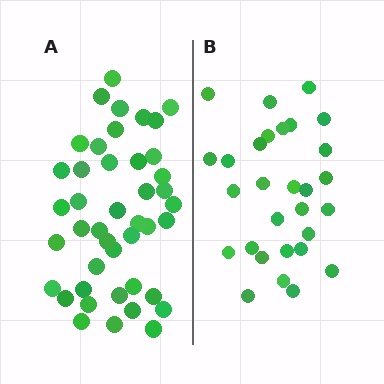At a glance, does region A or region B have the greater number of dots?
Region A (the left region) has more dots.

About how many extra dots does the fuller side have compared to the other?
Region A has approximately 15 more dots than region B.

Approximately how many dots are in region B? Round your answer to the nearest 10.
About 30 dots. (The exact count is 29, which rounds to 30.)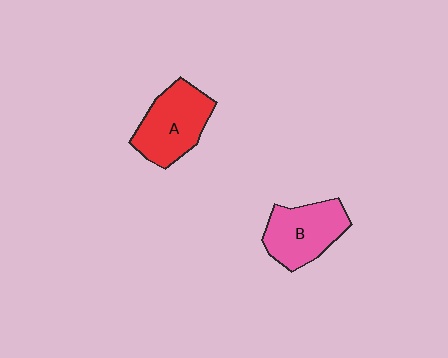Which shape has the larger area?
Shape A (red).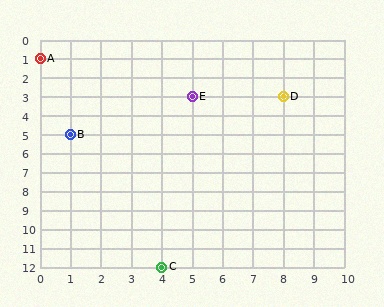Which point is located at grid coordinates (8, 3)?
Point D is at (8, 3).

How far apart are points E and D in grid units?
Points E and D are 3 columns apart.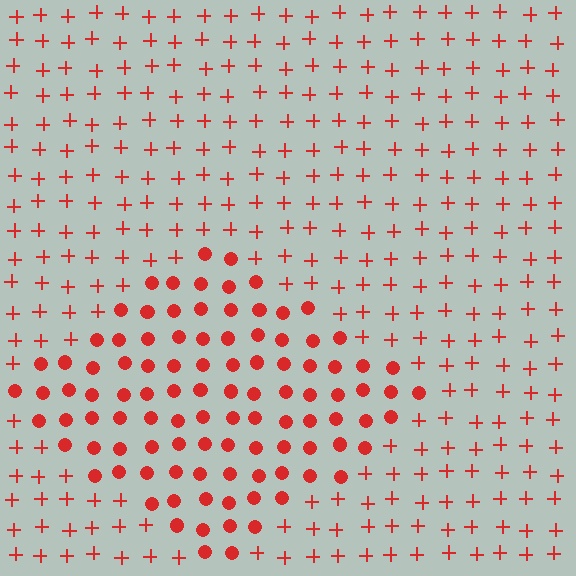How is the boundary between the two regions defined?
The boundary is defined by a change in element shape: circles inside vs. plus signs outside. All elements share the same color and spacing.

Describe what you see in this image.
The image is filled with small red elements arranged in a uniform grid. A diamond-shaped region contains circles, while the surrounding area contains plus signs. The boundary is defined purely by the change in element shape.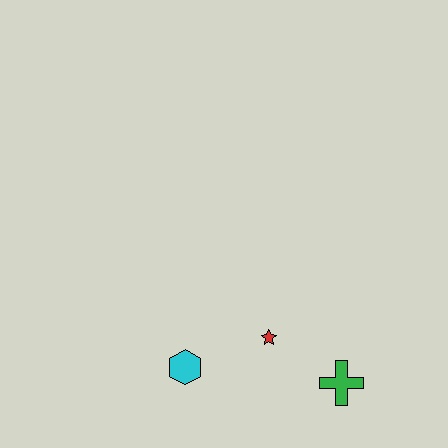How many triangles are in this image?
There are no triangles.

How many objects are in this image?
There are 3 objects.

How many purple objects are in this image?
There are no purple objects.